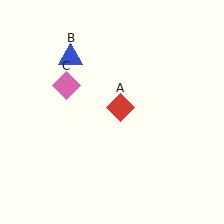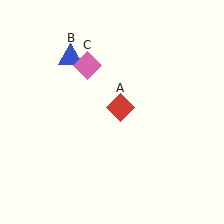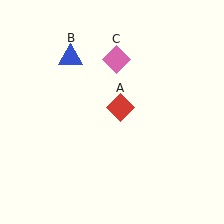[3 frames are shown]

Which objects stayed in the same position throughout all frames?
Red diamond (object A) and blue triangle (object B) remained stationary.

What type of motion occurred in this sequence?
The pink diamond (object C) rotated clockwise around the center of the scene.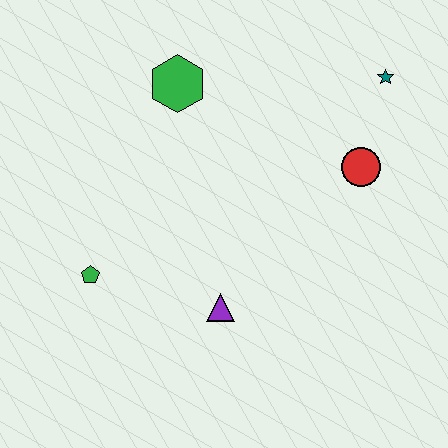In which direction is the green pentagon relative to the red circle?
The green pentagon is to the left of the red circle.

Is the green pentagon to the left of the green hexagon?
Yes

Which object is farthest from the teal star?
The green pentagon is farthest from the teal star.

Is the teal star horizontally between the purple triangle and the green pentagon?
No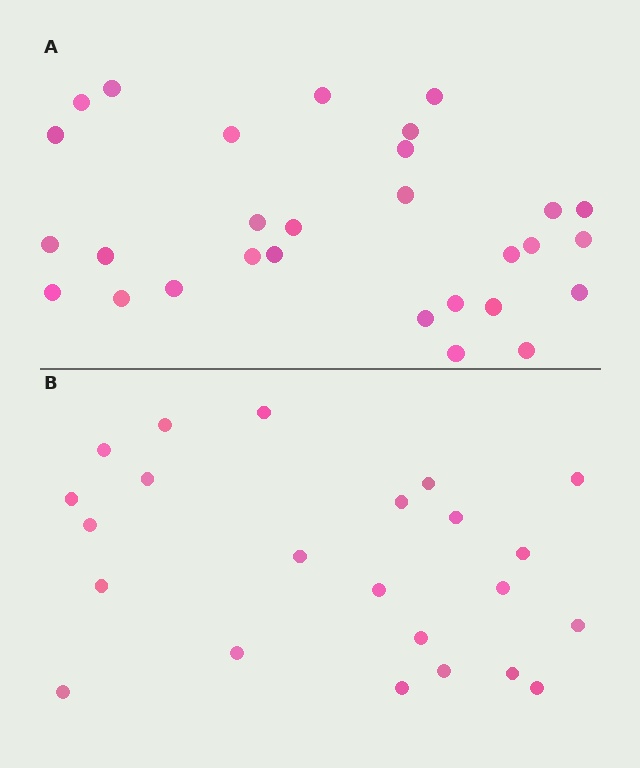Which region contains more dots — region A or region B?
Region A (the top region) has more dots.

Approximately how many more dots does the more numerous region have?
Region A has about 6 more dots than region B.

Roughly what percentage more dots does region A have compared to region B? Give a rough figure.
About 25% more.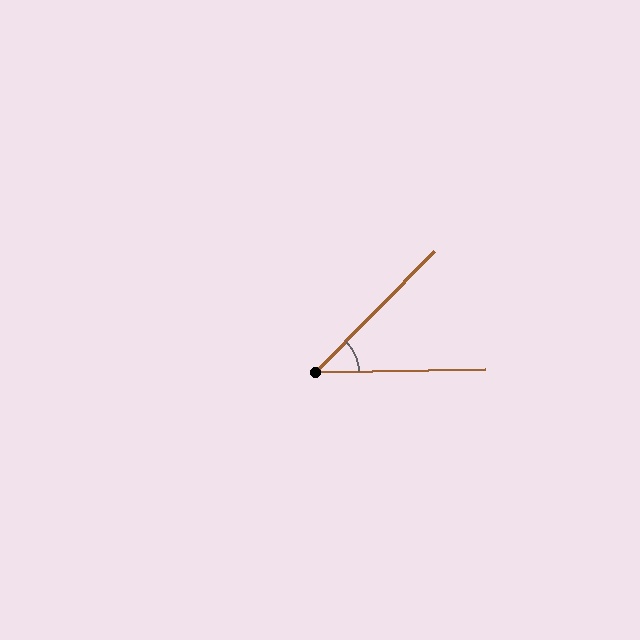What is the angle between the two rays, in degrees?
Approximately 45 degrees.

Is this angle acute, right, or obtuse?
It is acute.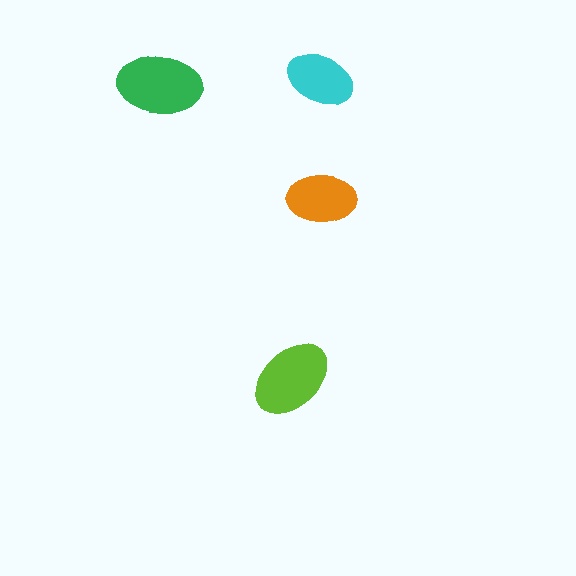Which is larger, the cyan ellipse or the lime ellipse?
The lime one.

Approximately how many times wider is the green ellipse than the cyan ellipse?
About 1.5 times wider.